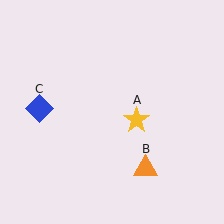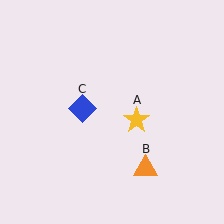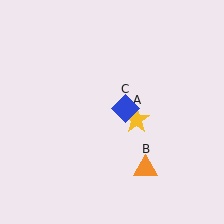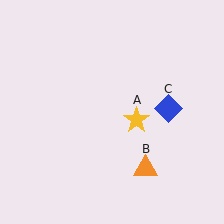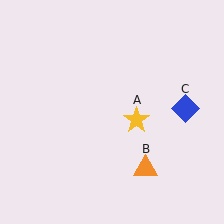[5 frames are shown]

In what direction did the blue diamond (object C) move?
The blue diamond (object C) moved right.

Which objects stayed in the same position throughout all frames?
Yellow star (object A) and orange triangle (object B) remained stationary.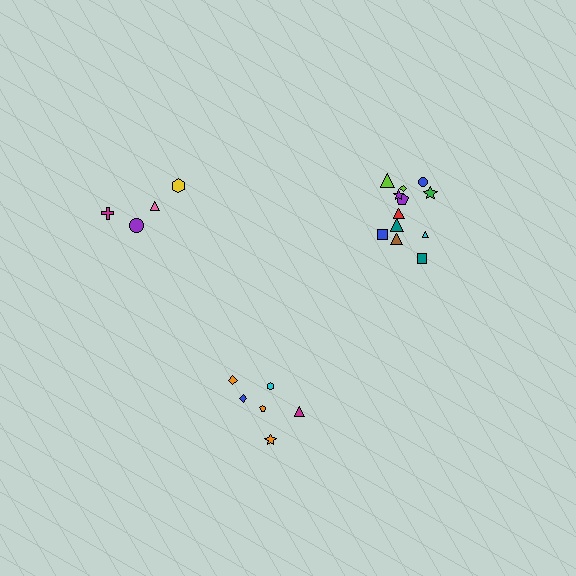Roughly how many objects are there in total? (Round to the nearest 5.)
Roughly 20 objects in total.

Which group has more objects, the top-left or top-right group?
The top-right group.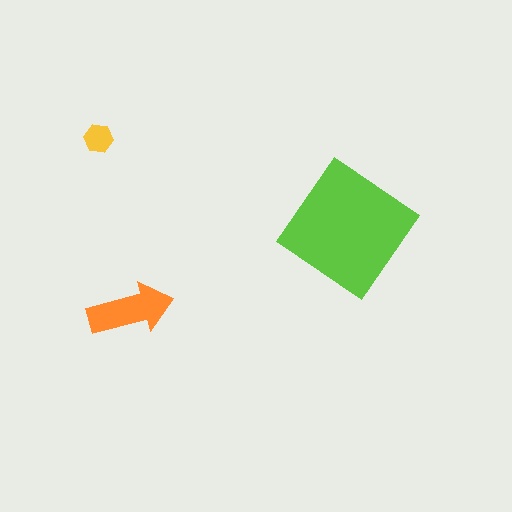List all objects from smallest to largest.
The yellow hexagon, the orange arrow, the lime diamond.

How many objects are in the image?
There are 3 objects in the image.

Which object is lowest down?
The orange arrow is bottommost.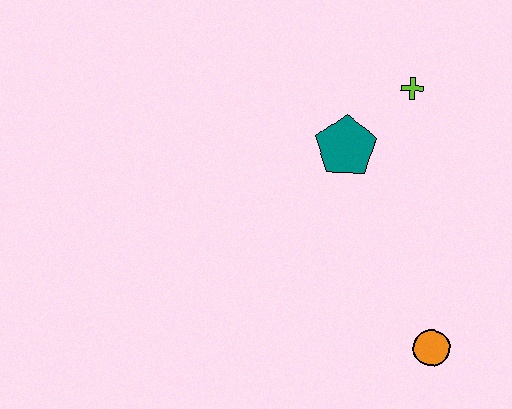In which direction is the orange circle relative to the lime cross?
The orange circle is below the lime cross.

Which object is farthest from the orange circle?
The lime cross is farthest from the orange circle.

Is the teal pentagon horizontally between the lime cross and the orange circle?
No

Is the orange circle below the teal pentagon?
Yes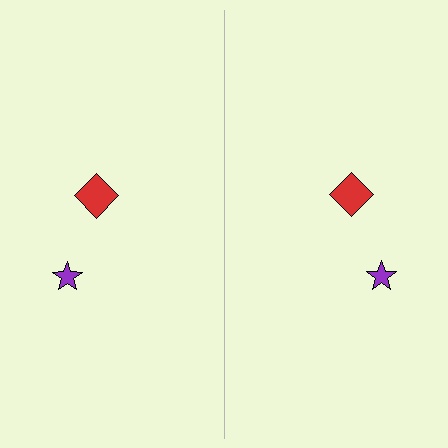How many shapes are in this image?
There are 4 shapes in this image.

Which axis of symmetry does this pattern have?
The pattern has a vertical axis of symmetry running through the center of the image.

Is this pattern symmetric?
Yes, this pattern has bilateral (reflection) symmetry.